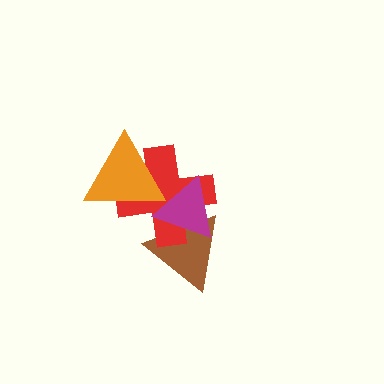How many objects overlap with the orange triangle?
2 objects overlap with the orange triangle.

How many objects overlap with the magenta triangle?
3 objects overlap with the magenta triangle.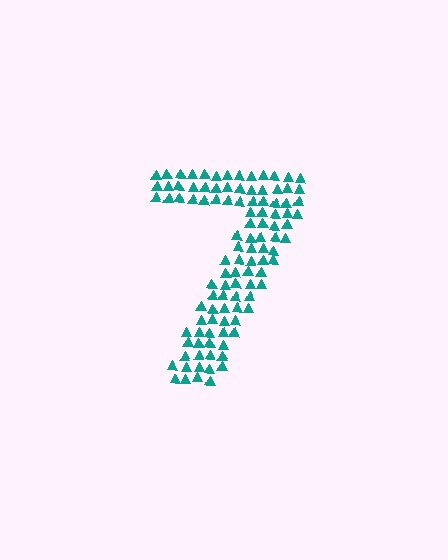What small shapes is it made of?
It is made of small triangles.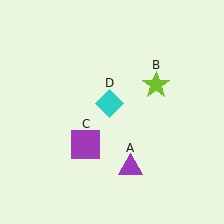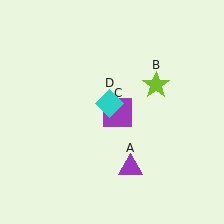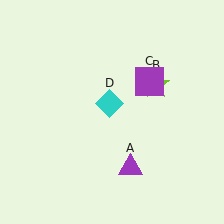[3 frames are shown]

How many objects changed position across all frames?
1 object changed position: purple square (object C).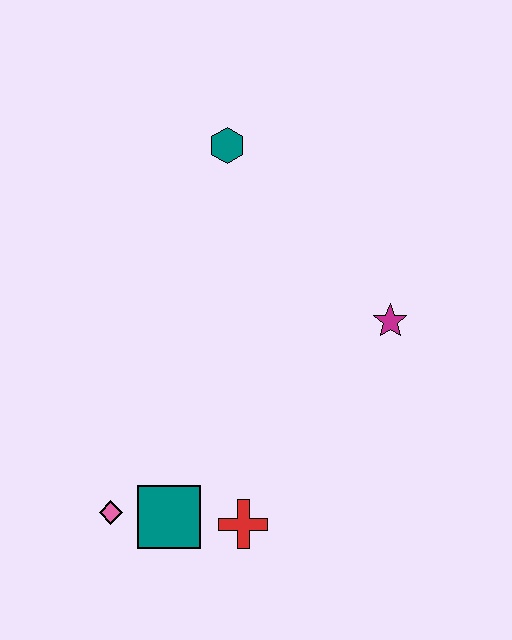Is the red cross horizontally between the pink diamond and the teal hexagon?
No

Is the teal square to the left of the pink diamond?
No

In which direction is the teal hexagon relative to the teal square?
The teal hexagon is above the teal square.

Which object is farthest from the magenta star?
The pink diamond is farthest from the magenta star.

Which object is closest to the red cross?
The teal square is closest to the red cross.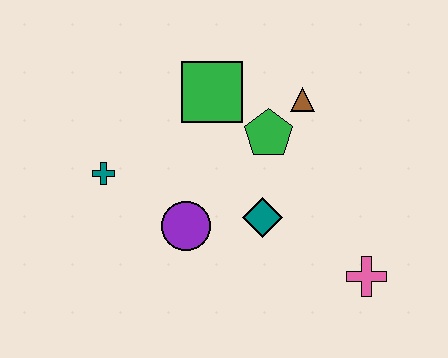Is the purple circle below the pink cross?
No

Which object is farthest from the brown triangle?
The teal cross is farthest from the brown triangle.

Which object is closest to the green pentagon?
The brown triangle is closest to the green pentagon.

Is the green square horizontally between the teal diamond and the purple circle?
Yes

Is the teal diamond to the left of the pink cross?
Yes